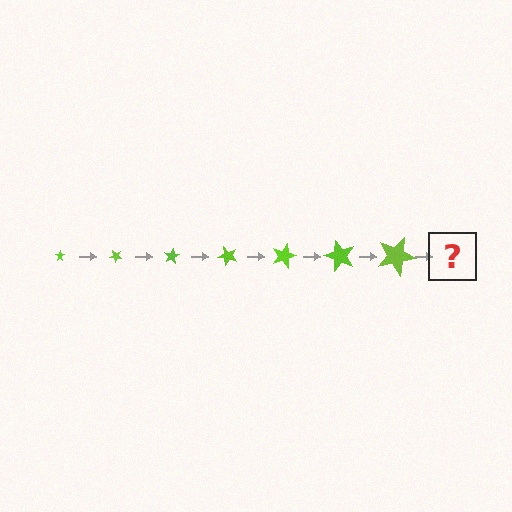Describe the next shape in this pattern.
It should be a star, larger than the previous one and rotated 280 degrees from the start.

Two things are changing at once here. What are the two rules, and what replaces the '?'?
The two rules are that the star grows larger each step and it rotates 40 degrees each step. The '?' should be a star, larger than the previous one and rotated 280 degrees from the start.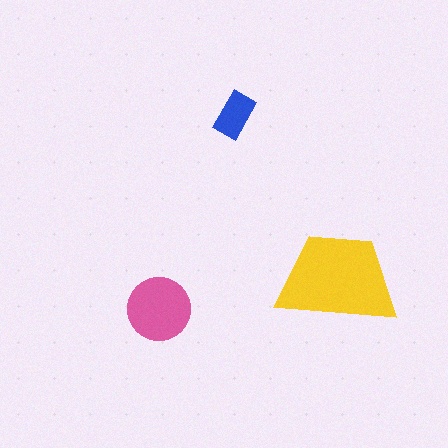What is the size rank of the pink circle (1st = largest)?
2nd.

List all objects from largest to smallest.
The yellow trapezoid, the pink circle, the blue rectangle.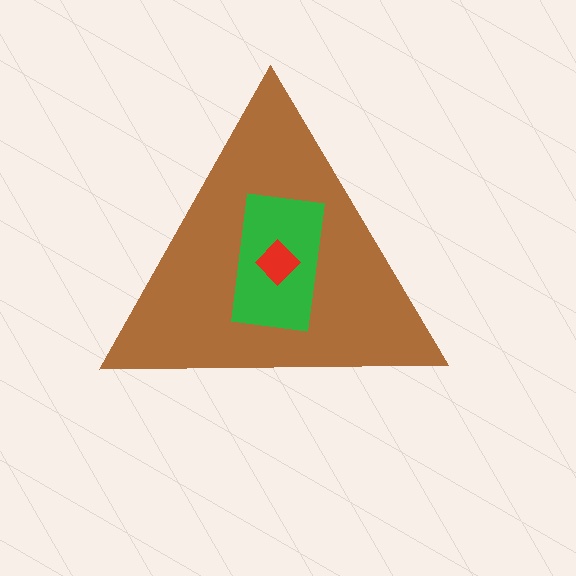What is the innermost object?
The red diamond.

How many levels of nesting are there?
3.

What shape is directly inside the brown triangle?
The green rectangle.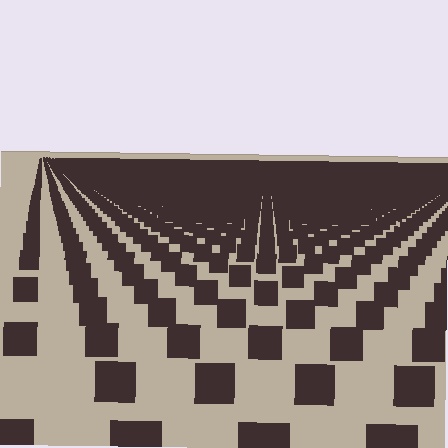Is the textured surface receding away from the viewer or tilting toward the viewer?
The surface is receding away from the viewer. Texture elements get smaller and denser toward the top.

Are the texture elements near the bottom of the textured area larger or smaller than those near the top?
Larger. Near the bottom, elements are closer to the viewer and appear at a bigger on-screen size.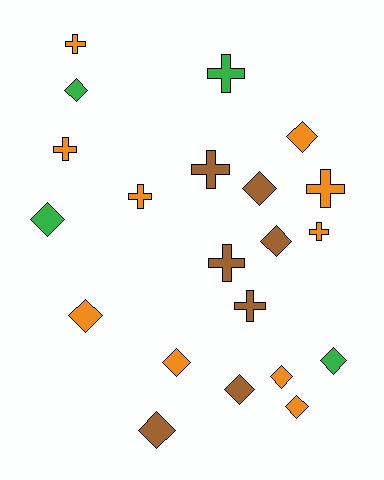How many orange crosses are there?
There are 5 orange crosses.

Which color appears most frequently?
Orange, with 10 objects.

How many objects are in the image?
There are 21 objects.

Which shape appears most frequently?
Diamond, with 12 objects.